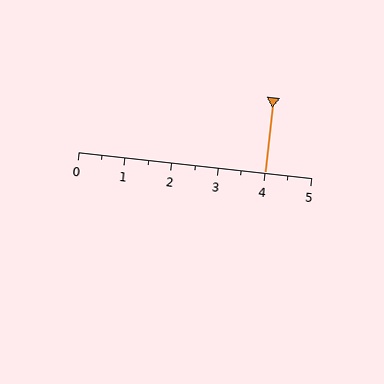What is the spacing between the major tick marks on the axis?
The major ticks are spaced 1 apart.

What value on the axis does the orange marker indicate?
The marker indicates approximately 4.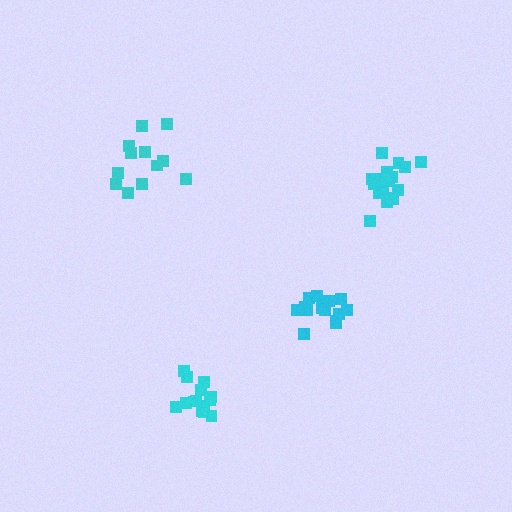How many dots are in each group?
Group 1: 12 dots, Group 2: 17 dots, Group 3: 14 dots, Group 4: 14 dots (57 total).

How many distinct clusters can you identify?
There are 4 distinct clusters.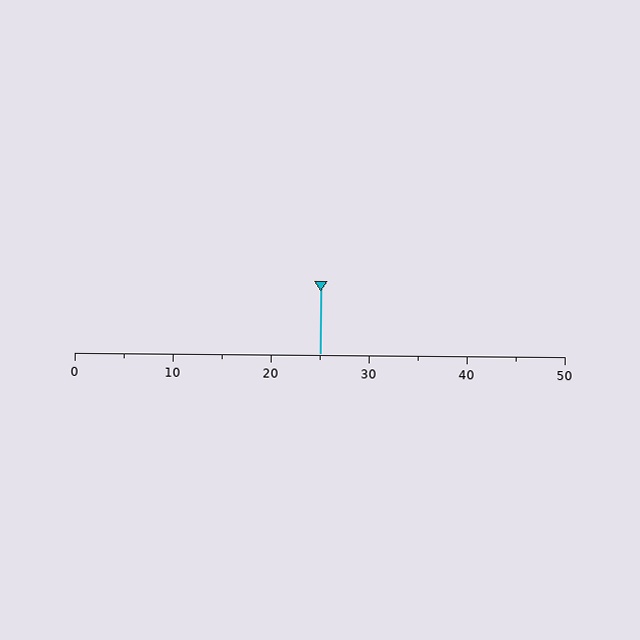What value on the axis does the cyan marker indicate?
The marker indicates approximately 25.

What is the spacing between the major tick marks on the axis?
The major ticks are spaced 10 apart.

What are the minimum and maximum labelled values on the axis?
The axis runs from 0 to 50.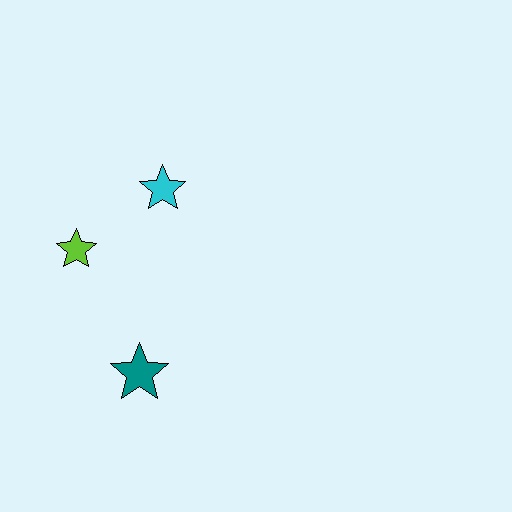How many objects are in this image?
There are 3 objects.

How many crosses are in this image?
There are no crosses.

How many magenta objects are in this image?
There are no magenta objects.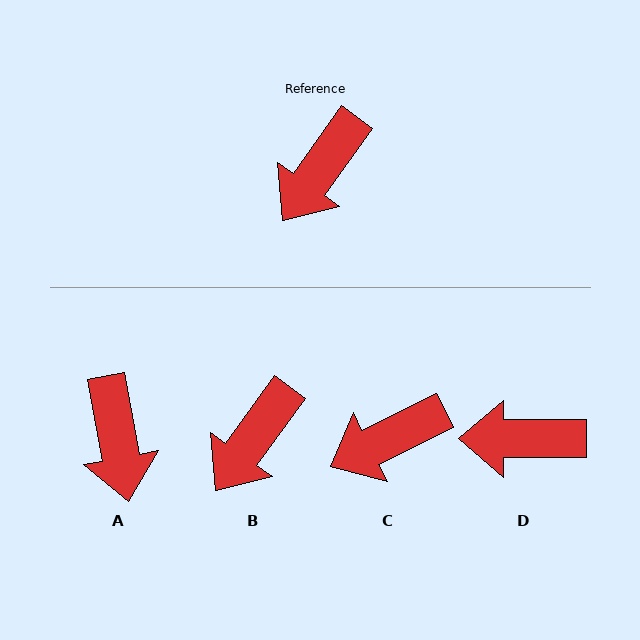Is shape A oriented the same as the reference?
No, it is off by about 46 degrees.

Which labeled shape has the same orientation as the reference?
B.